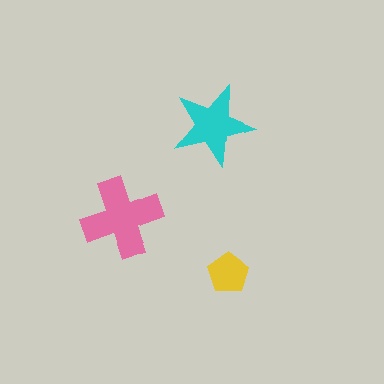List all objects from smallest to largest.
The yellow pentagon, the cyan star, the pink cross.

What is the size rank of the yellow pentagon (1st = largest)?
3rd.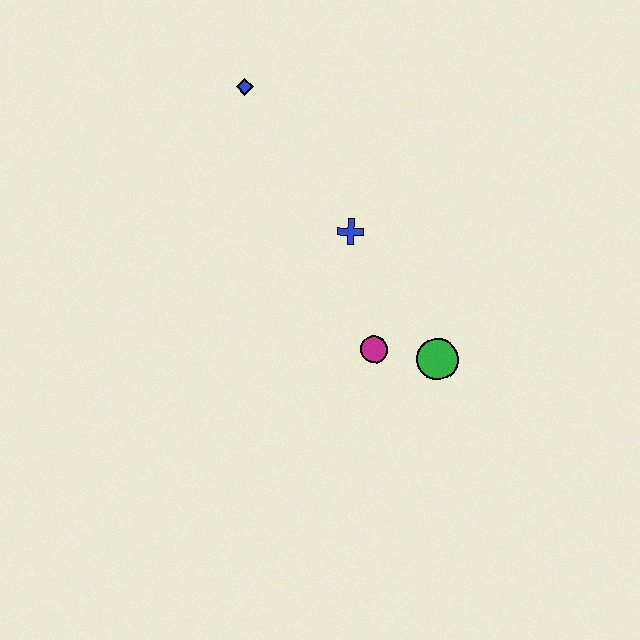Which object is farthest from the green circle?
The blue diamond is farthest from the green circle.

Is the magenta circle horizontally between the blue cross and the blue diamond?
No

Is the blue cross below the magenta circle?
No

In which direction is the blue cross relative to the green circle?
The blue cross is above the green circle.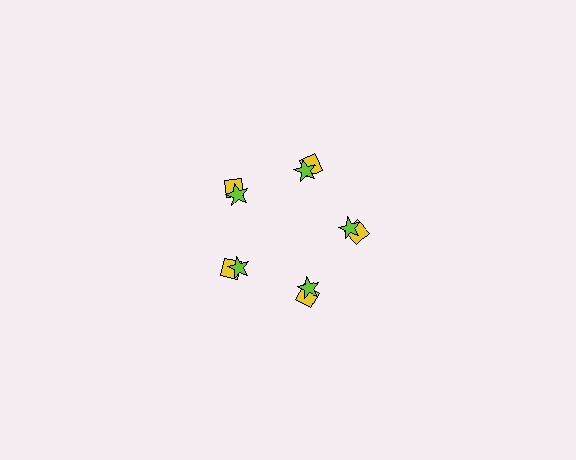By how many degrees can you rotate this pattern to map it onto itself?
The pattern maps onto itself every 72 degrees of rotation.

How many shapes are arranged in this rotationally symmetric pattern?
There are 10 shapes, arranged in 5 groups of 2.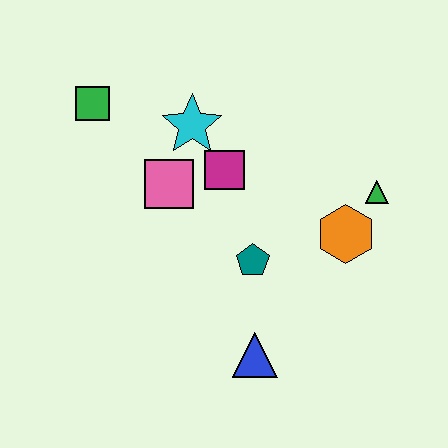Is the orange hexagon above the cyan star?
No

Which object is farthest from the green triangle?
The green square is farthest from the green triangle.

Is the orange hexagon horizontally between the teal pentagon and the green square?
No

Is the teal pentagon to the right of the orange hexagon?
No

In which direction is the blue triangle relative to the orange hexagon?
The blue triangle is below the orange hexagon.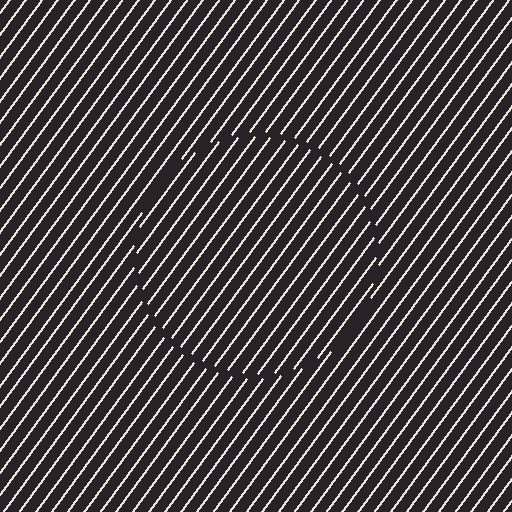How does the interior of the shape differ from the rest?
The interior of the shape contains the same grating, shifted by half a period — the contour is defined by the phase discontinuity where line-ends from the inner and outer gratings abut.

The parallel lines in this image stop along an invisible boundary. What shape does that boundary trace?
An illusory circle. The interior of the shape contains the same grating, shifted by half a period — the contour is defined by the phase discontinuity where line-ends from the inner and outer gratings abut.